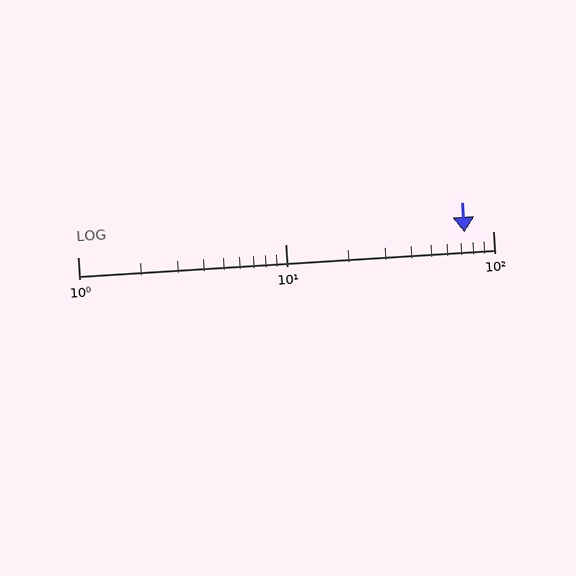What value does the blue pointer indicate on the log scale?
The pointer indicates approximately 73.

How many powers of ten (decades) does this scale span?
The scale spans 2 decades, from 1 to 100.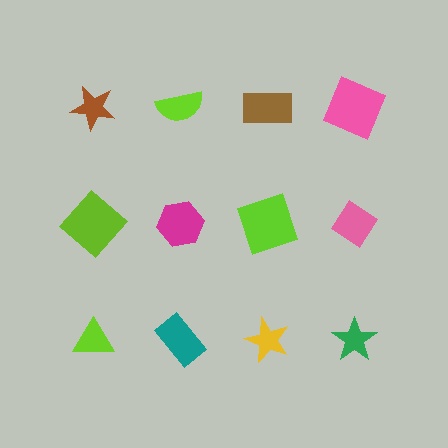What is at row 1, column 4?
A pink square.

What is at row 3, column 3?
A yellow star.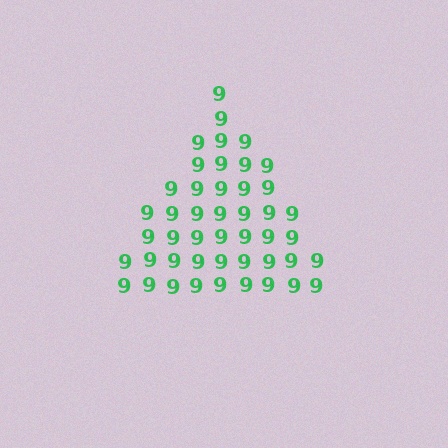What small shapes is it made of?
It is made of small digit 9's.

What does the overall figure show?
The overall figure shows a triangle.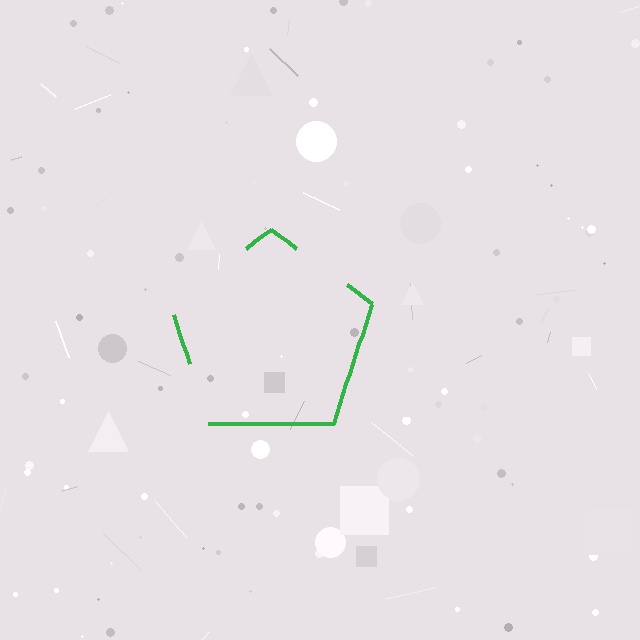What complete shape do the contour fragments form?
The contour fragments form a pentagon.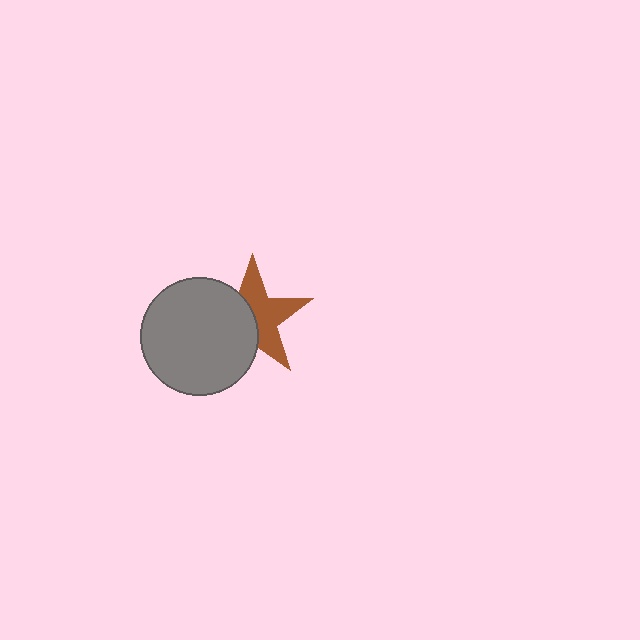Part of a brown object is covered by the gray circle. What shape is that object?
It is a star.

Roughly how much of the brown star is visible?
About half of it is visible (roughly 53%).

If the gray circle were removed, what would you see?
You would see the complete brown star.